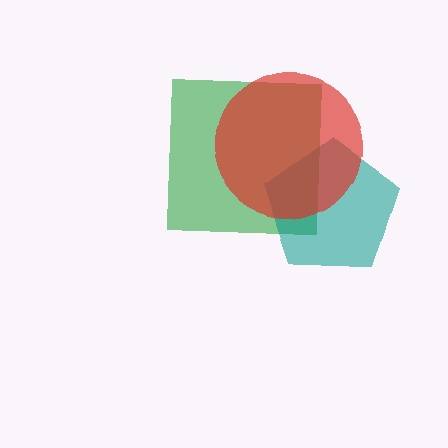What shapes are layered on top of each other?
The layered shapes are: a green square, a teal pentagon, a red circle.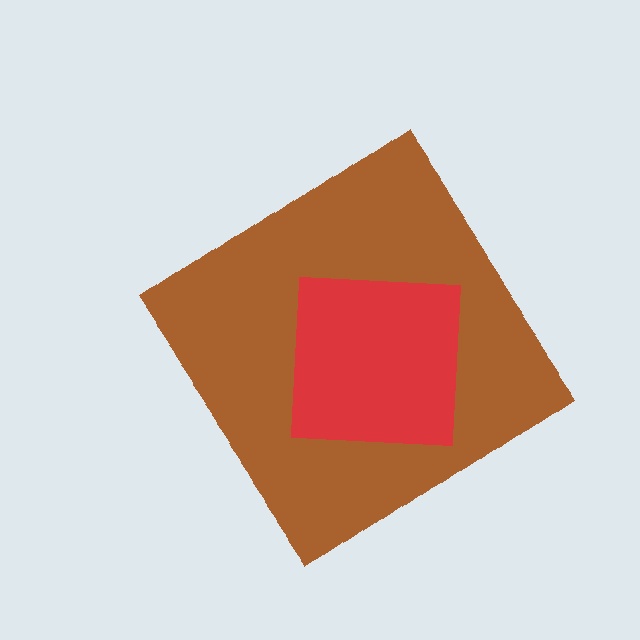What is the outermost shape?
The brown diamond.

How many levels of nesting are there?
2.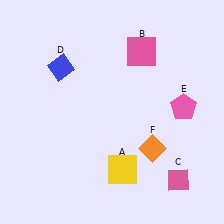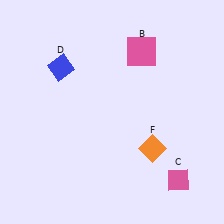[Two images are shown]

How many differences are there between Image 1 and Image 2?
There are 2 differences between the two images.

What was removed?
The yellow square (A), the pink pentagon (E) were removed in Image 2.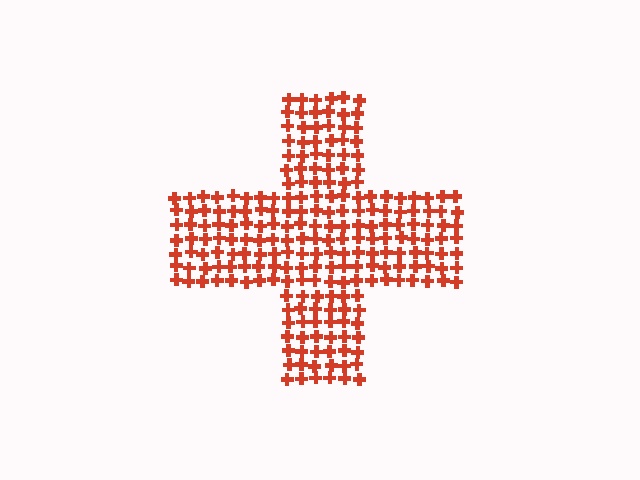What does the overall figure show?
The overall figure shows a cross.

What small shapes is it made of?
It is made of small crosses.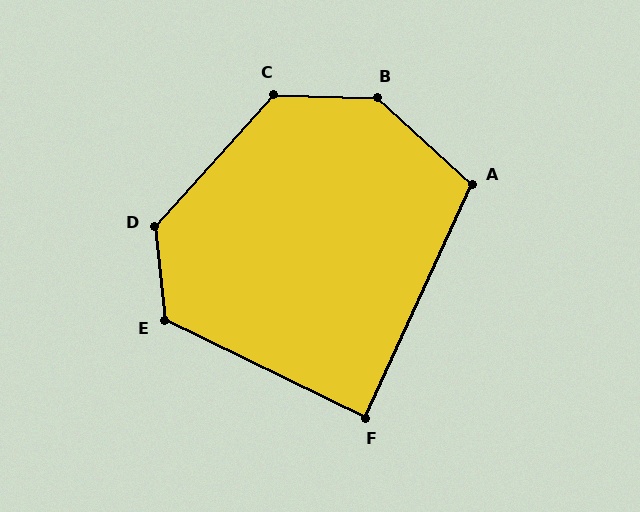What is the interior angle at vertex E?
Approximately 122 degrees (obtuse).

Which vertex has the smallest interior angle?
F, at approximately 89 degrees.